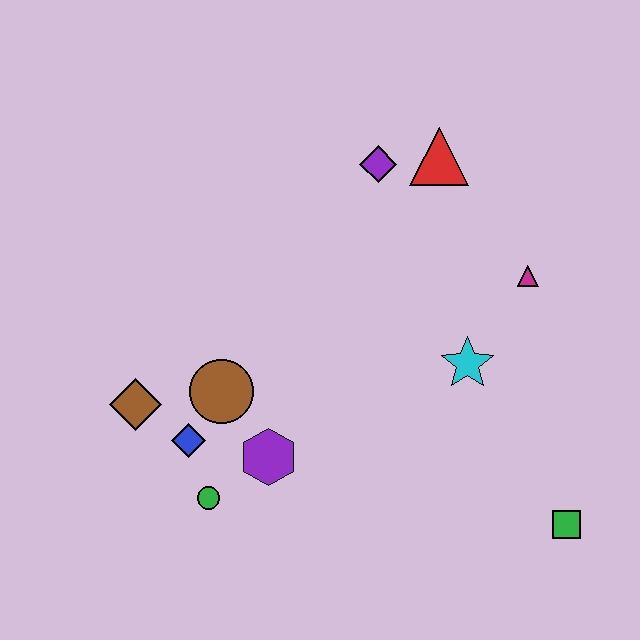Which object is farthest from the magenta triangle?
The brown diamond is farthest from the magenta triangle.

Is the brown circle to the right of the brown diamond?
Yes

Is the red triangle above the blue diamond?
Yes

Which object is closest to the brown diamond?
The blue diamond is closest to the brown diamond.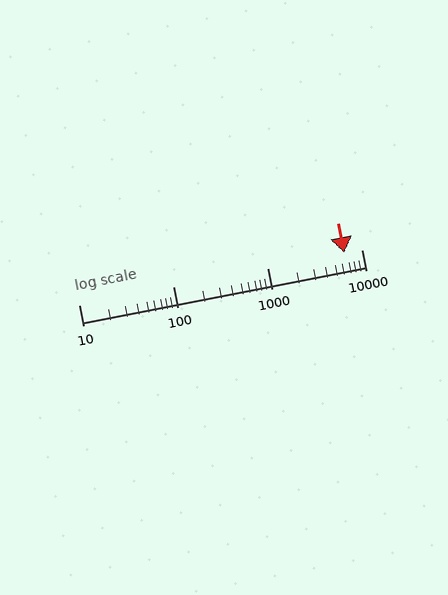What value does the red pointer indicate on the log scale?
The pointer indicates approximately 6500.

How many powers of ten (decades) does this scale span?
The scale spans 3 decades, from 10 to 10000.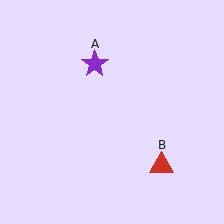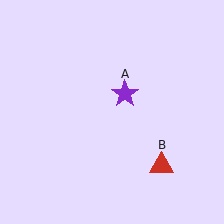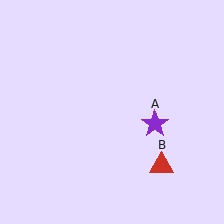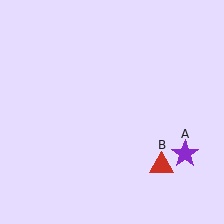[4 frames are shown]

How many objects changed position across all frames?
1 object changed position: purple star (object A).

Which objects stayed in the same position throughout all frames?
Red triangle (object B) remained stationary.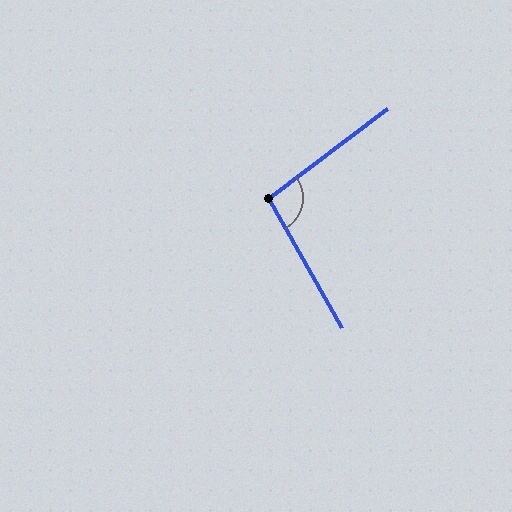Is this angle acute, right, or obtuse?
It is obtuse.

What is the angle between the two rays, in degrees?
Approximately 97 degrees.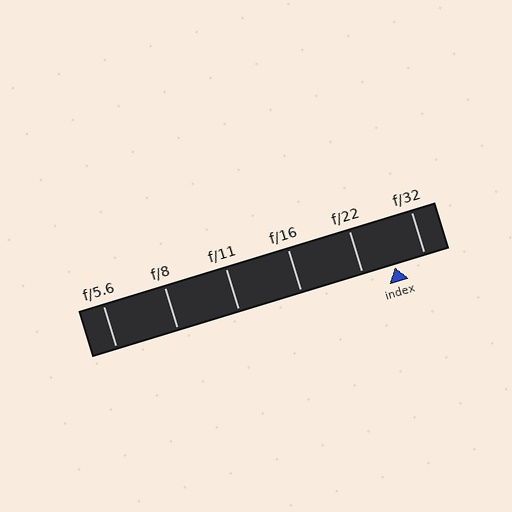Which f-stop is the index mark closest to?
The index mark is closest to f/32.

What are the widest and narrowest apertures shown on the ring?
The widest aperture shown is f/5.6 and the narrowest is f/32.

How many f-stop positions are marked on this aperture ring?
There are 6 f-stop positions marked.